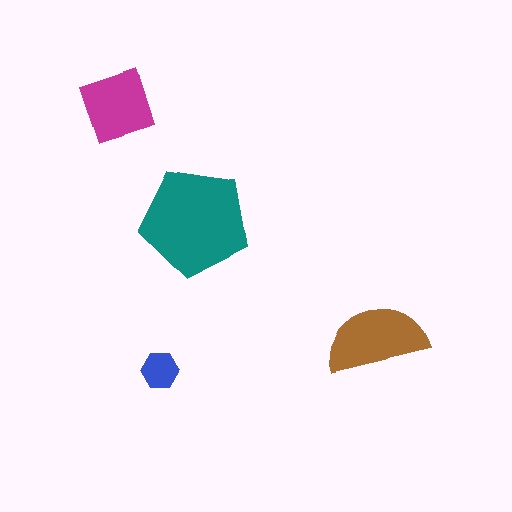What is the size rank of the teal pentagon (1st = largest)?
1st.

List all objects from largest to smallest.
The teal pentagon, the brown semicircle, the magenta diamond, the blue hexagon.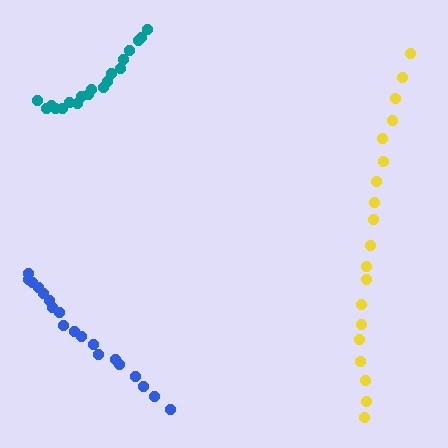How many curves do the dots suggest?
There are 3 distinct paths.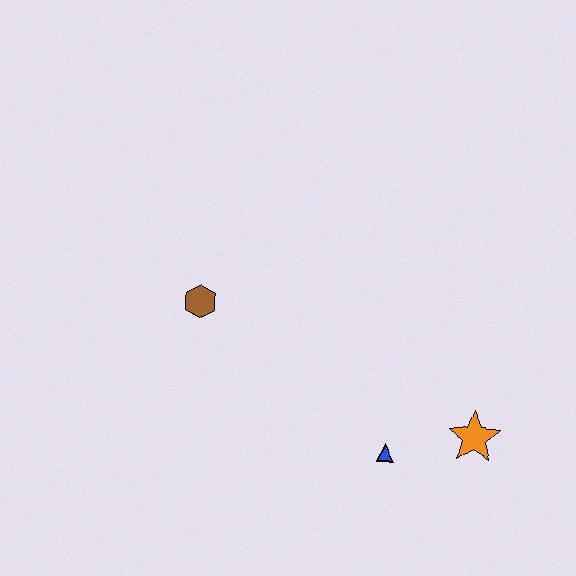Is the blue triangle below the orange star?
Yes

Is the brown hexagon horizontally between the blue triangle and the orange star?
No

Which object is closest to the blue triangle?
The orange star is closest to the blue triangle.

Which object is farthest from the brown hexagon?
The orange star is farthest from the brown hexagon.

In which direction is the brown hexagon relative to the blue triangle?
The brown hexagon is to the left of the blue triangle.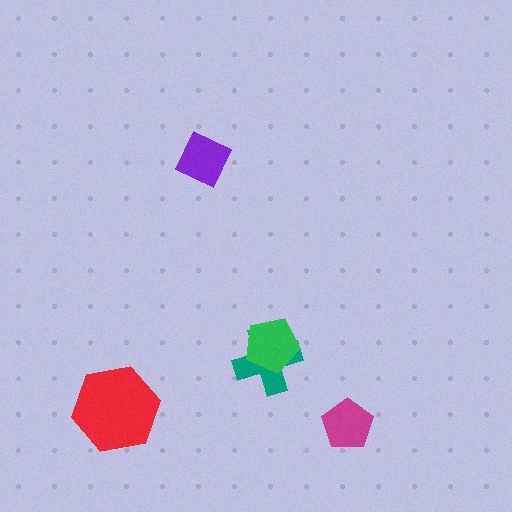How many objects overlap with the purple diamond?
0 objects overlap with the purple diamond.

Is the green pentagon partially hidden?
No, no other shape covers it.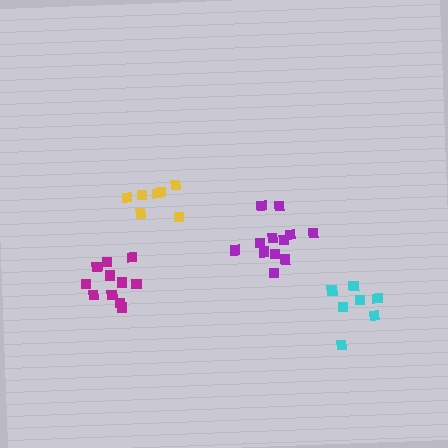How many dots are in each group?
Group 1: 7 dots, Group 2: 12 dots, Group 3: 7 dots, Group 4: 11 dots (37 total).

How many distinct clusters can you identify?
There are 4 distinct clusters.